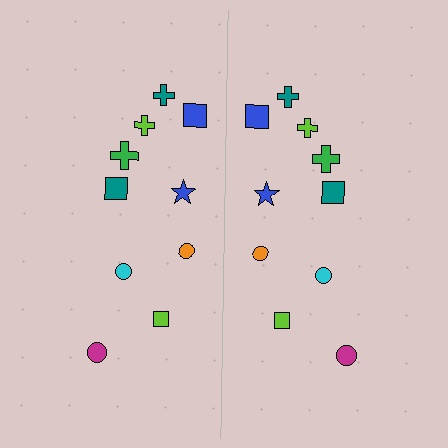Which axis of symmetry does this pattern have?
The pattern has a vertical axis of symmetry running through the center of the image.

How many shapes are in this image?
There are 20 shapes in this image.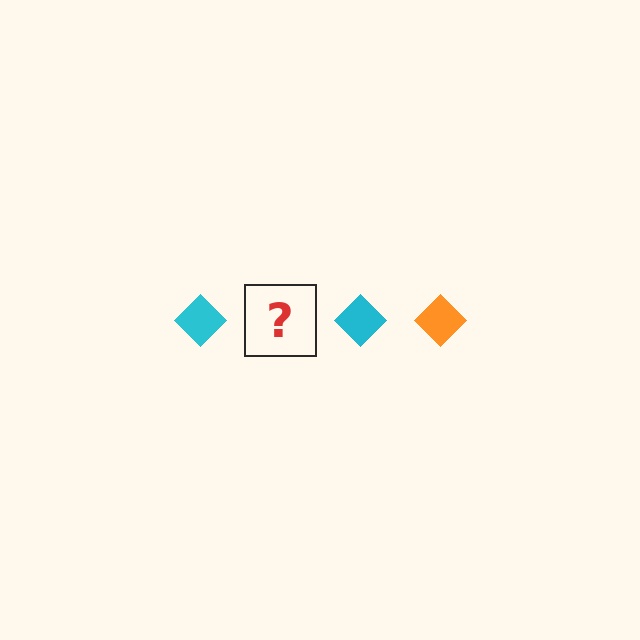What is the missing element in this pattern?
The missing element is an orange diamond.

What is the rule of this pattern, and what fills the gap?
The rule is that the pattern cycles through cyan, orange diamonds. The gap should be filled with an orange diamond.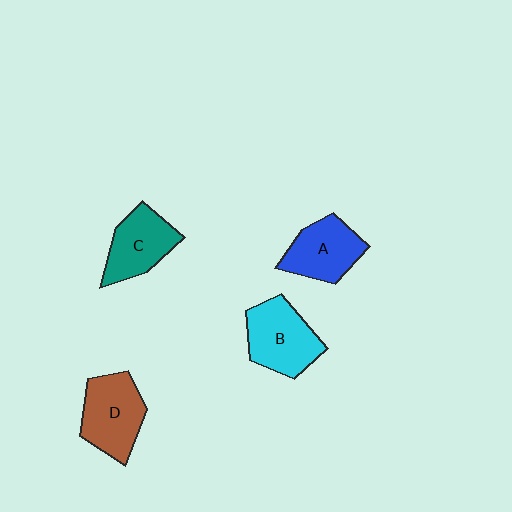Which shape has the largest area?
Shape D (brown).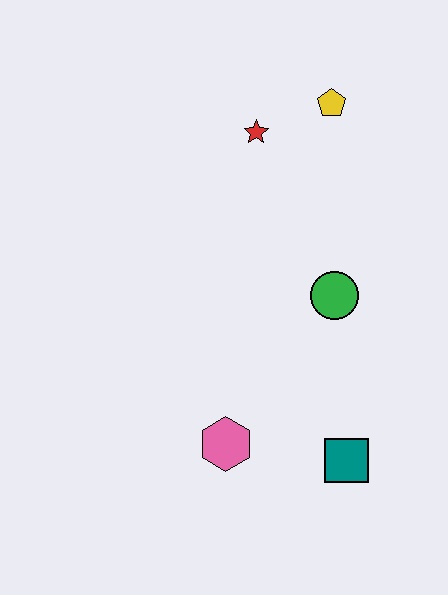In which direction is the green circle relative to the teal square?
The green circle is above the teal square.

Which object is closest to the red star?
The yellow pentagon is closest to the red star.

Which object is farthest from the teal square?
The yellow pentagon is farthest from the teal square.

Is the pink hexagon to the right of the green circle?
No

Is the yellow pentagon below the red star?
No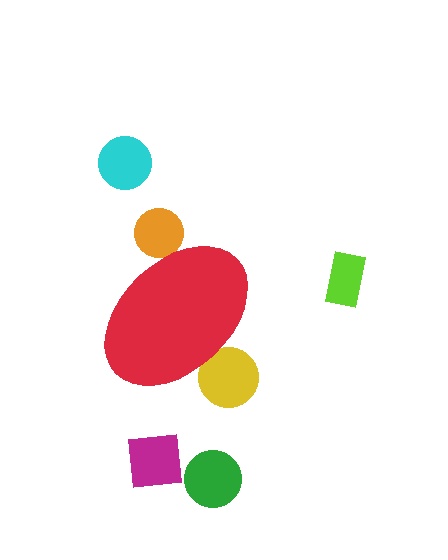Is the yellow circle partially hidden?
Yes, the yellow circle is partially hidden behind the red ellipse.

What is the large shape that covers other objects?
A red ellipse.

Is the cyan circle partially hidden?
No, the cyan circle is fully visible.